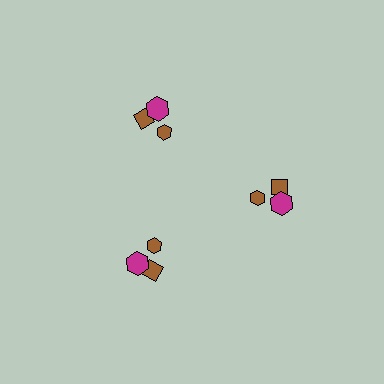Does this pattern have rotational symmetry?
Yes, this pattern has 3-fold rotational symmetry. It looks the same after rotating 120 degrees around the center.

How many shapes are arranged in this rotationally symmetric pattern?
There are 9 shapes, arranged in 3 groups of 3.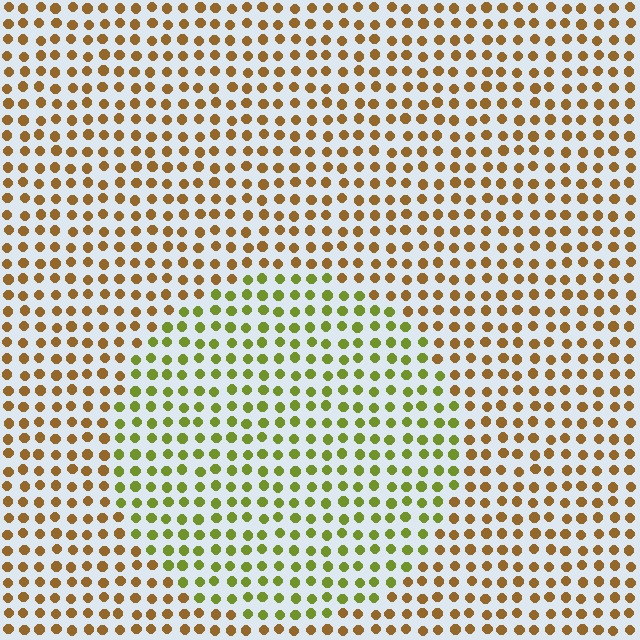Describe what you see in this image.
The image is filled with small brown elements in a uniform arrangement. A circle-shaped region is visible where the elements are tinted to a slightly different hue, forming a subtle color boundary.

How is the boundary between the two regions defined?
The boundary is defined purely by a slight shift in hue (about 45 degrees). Spacing, size, and orientation are identical on both sides.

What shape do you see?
I see a circle.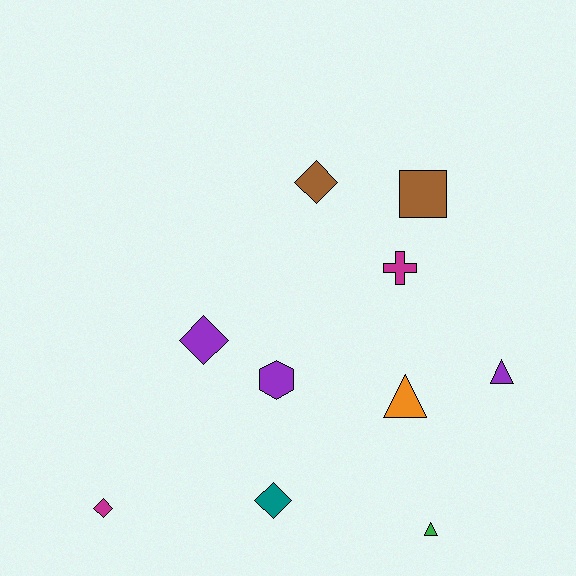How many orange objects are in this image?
There is 1 orange object.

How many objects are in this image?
There are 10 objects.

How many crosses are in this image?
There is 1 cross.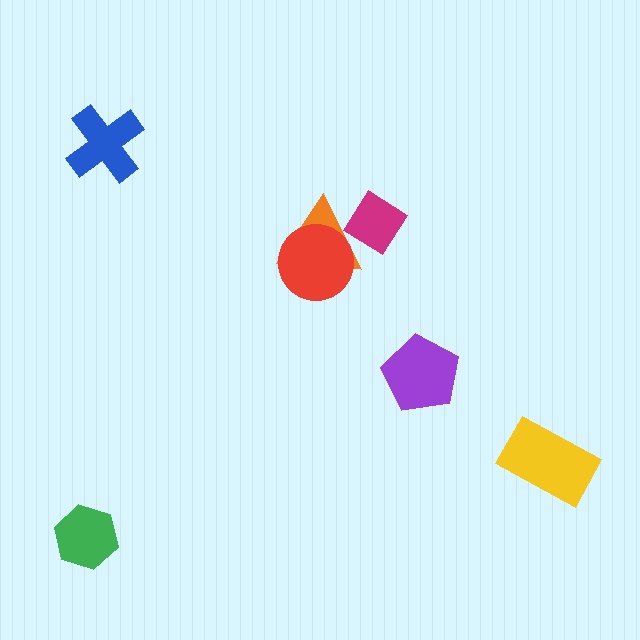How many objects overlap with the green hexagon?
0 objects overlap with the green hexagon.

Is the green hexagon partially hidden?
No, no other shape covers it.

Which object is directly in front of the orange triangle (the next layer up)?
The magenta diamond is directly in front of the orange triangle.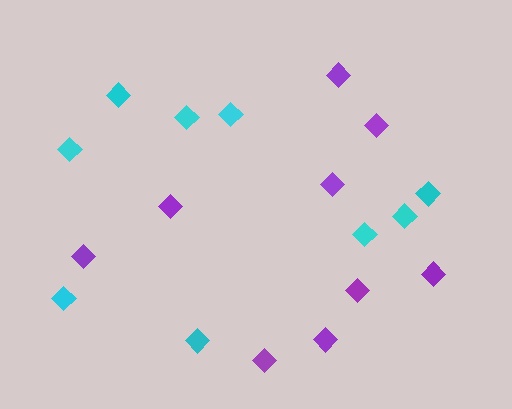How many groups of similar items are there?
There are 2 groups: one group of cyan diamonds (9) and one group of purple diamonds (9).